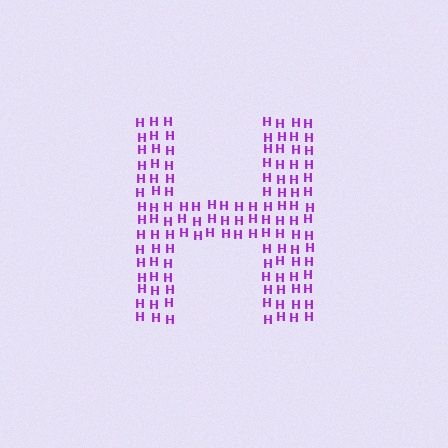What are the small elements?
The small elements are letter H's.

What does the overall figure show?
The overall figure shows the letter H.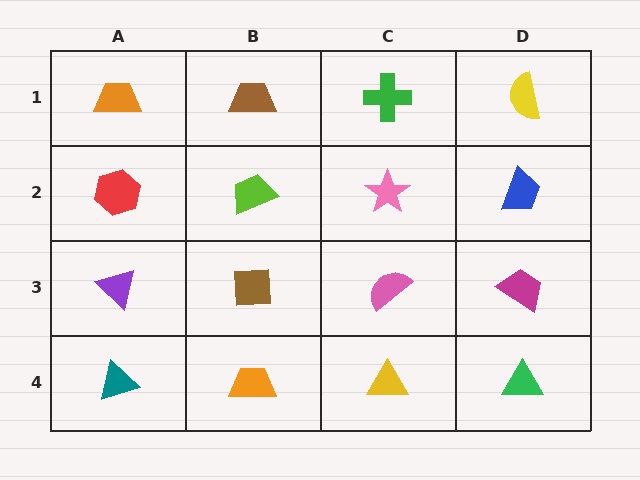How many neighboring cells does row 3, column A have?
3.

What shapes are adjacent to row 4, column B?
A brown square (row 3, column B), a teal triangle (row 4, column A), a yellow triangle (row 4, column C).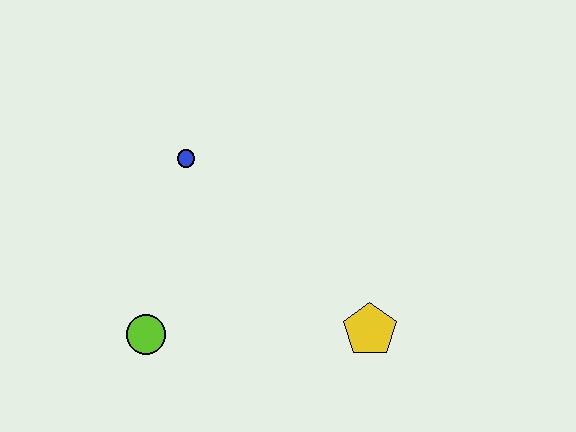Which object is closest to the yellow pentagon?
The lime circle is closest to the yellow pentagon.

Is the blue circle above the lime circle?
Yes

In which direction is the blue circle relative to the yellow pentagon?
The blue circle is to the left of the yellow pentagon.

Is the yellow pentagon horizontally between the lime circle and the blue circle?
No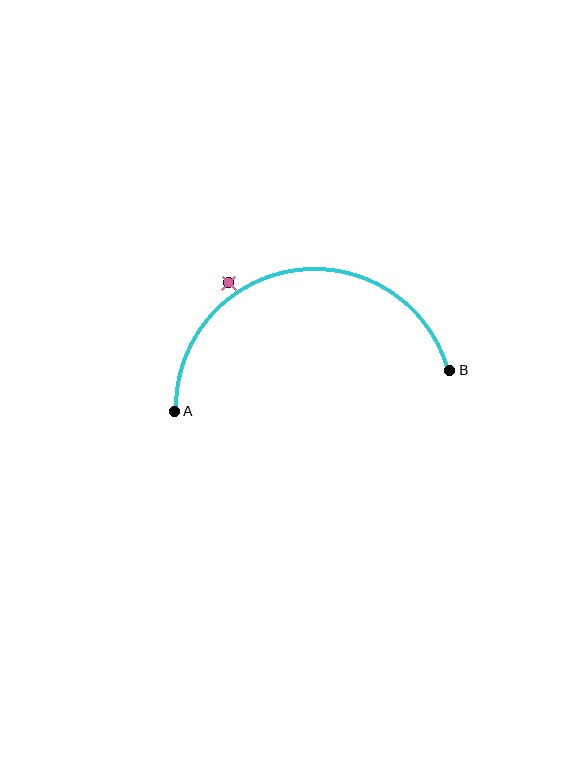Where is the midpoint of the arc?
The arc midpoint is the point on the curve farthest from the straight line joining A and B. It sits above that line.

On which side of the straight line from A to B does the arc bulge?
The arc bulges above the straight line connecting A and B.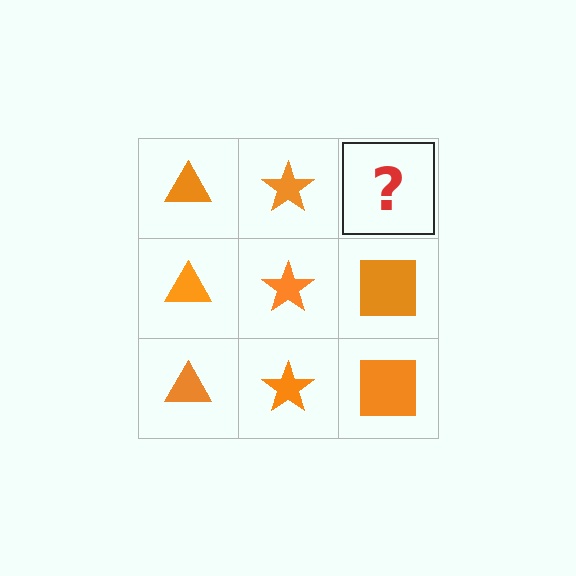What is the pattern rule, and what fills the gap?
The rule is that each column has a consistent shape. The gap should be filled with an orange square.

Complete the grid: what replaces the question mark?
The question mark should be replaced with an orange square.